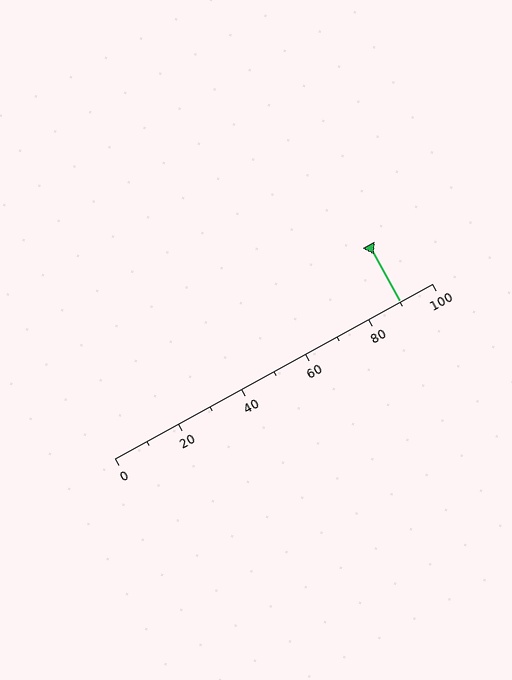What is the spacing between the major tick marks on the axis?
The major ticks are spaced 20 apart.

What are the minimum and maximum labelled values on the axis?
The axis runs from 0 to 100.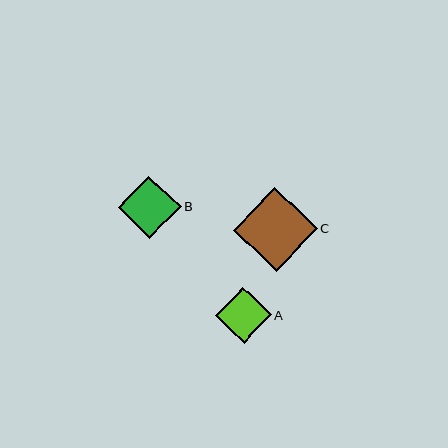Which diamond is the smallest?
Diamond A is the smallest with a size of approximately 56 pixels.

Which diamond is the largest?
Diamond C is the largest with a size of approximately 84 pixels.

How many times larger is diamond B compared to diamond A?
Diamond B is approximately 1.1 times the size of diamond A.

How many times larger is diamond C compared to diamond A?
Diamond C is approximately 1.5 times the size of diamond A.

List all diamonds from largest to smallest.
From largest to smallest: C, B, A.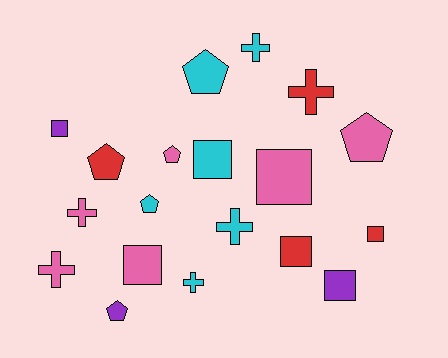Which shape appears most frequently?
Square, with 7 objects.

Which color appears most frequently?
Cyan, with 6 objects.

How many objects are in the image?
There are 19 objects.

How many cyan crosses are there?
There are 3 cyan crosses.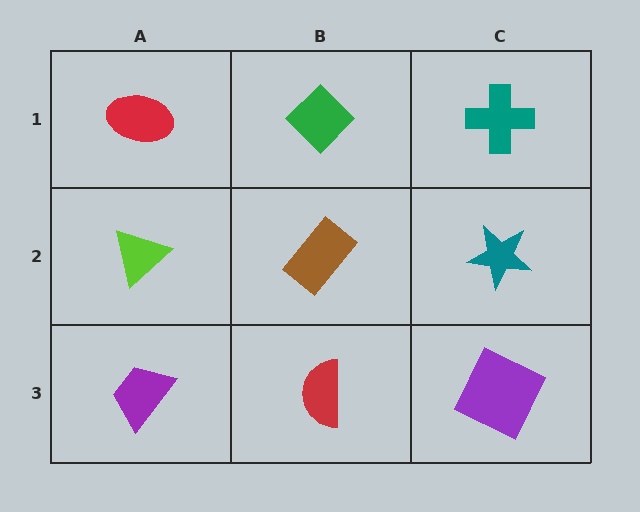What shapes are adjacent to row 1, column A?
A lime triangle (row 2, column A), a green diamond (row 1, column B).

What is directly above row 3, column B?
A brown rectangle.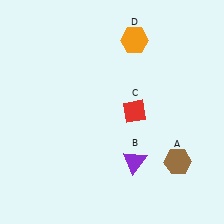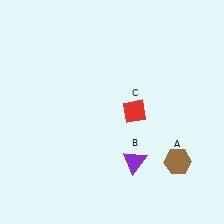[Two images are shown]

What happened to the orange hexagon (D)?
The orange hexagon (D) was removed in Image 2. It was in the top-right area of Image 1.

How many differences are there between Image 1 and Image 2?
There is 1 difference between the two images.